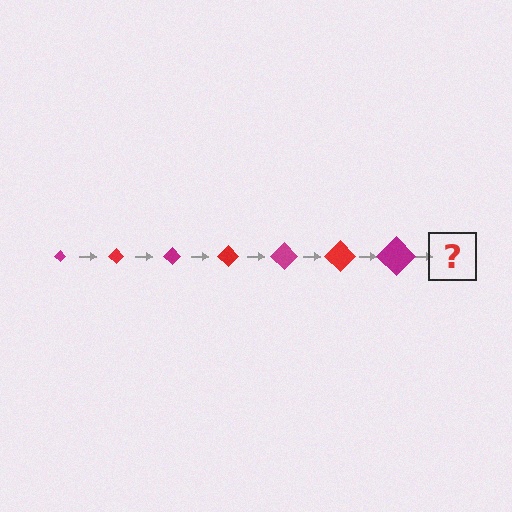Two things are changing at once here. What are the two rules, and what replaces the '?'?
The two rules are that the diamond grows larger each step and the color cycles through magenta and red. The '?' should be a red diamond, larger than the previous one.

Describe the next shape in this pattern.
It should be a red diamond, larger than the previous one.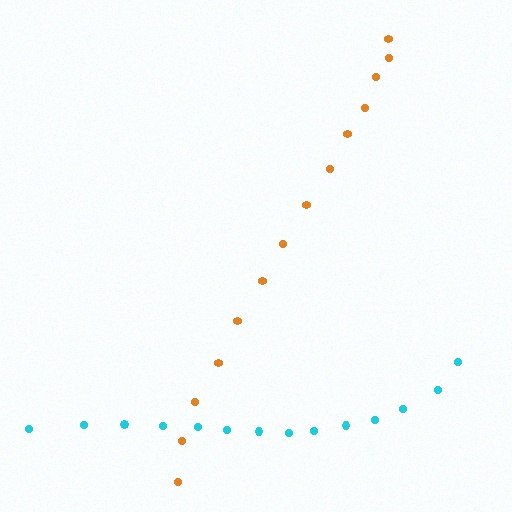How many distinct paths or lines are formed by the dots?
There are 2 distinct paths.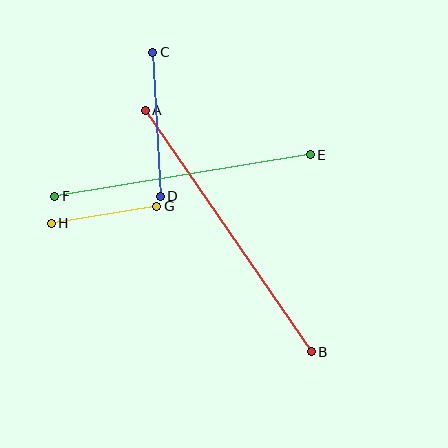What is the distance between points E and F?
The distance is approximately 259 pixels.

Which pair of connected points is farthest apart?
Points A and B are farthest apart.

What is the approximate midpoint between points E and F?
The midpoint is at approximately (182, 176) pixels.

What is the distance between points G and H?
The distance is approximately 107 pixels.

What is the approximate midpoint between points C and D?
The midpoint is at approximately (156, 124) pixels.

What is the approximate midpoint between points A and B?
The midpoint is at approximately (228, 231) pixels.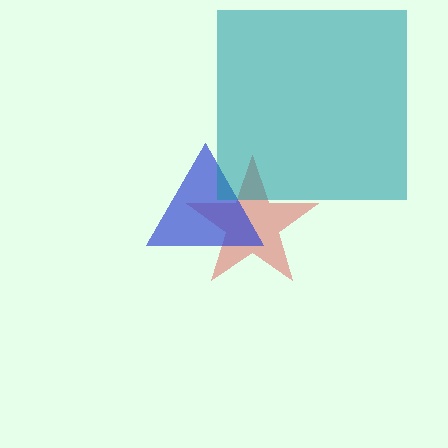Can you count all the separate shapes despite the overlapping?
Yes, there are 3 separate shapes.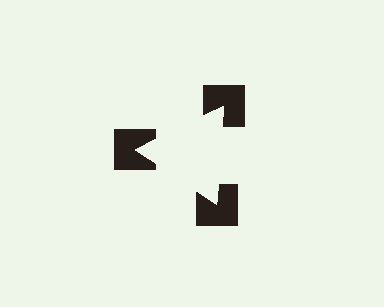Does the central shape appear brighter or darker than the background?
It typically appears slightly brighter than the background, even though no actual brightness change is drawn.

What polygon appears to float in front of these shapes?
An illusory triangle — its edges are inferred from the aligned wedge cuts in the notched squares, not physically drawn.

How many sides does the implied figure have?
3 sides.